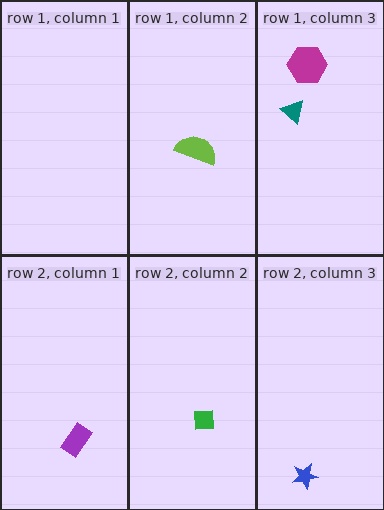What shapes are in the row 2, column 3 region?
The blue star.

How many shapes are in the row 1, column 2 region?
1.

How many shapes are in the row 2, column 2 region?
1.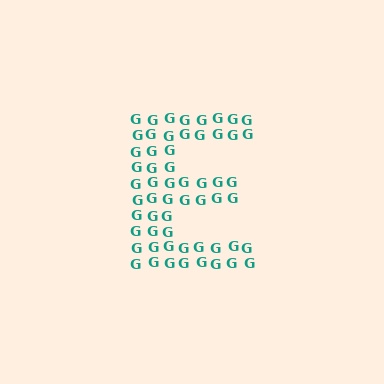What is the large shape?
The large shape is the letter E.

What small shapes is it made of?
It is made of small letter G's.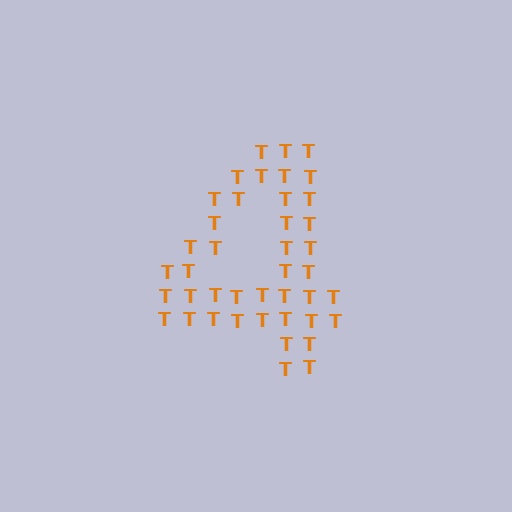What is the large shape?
The large shape is the digit 4.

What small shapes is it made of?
It is made of small letter T's.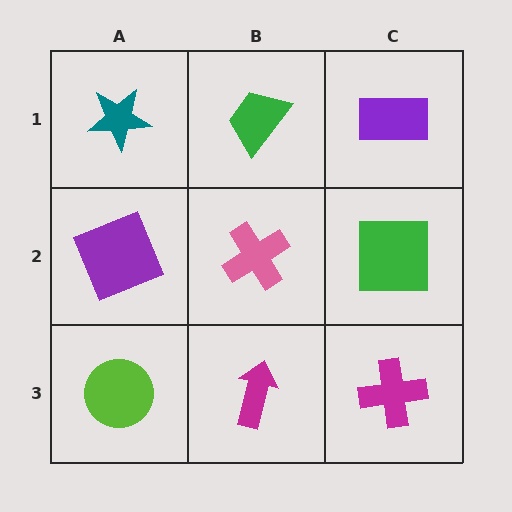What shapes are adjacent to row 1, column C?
A green square (row 2, column C), a green trapezoid (row 1, column B).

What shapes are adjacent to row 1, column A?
A purple square (row 2, column A), a green trapezoid (row 1, column B).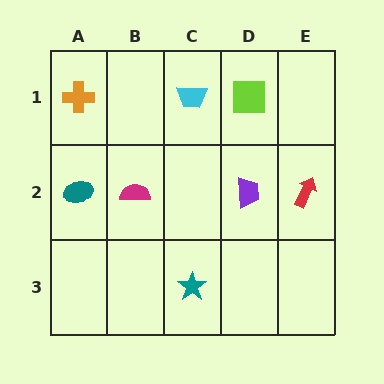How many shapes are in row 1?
3 shapes.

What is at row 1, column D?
A lime square.